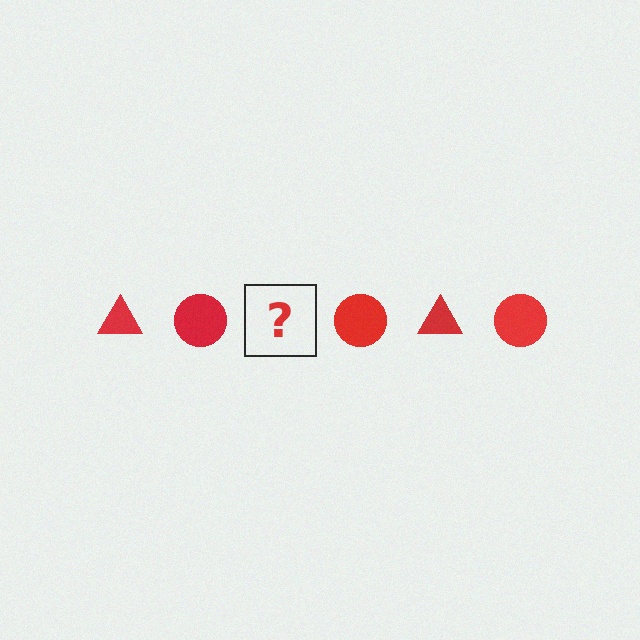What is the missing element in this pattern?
The missing element is a red triangle.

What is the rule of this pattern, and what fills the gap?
The rule is that the pattern cycles through triangle, circle shapes in red. The gap should be filled with a red triangle.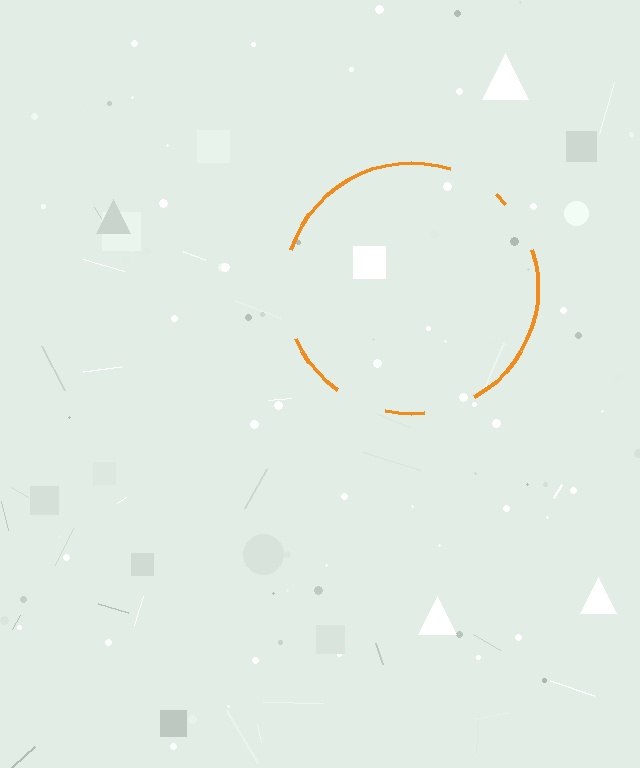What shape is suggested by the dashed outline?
The dashed outline suggests a circle.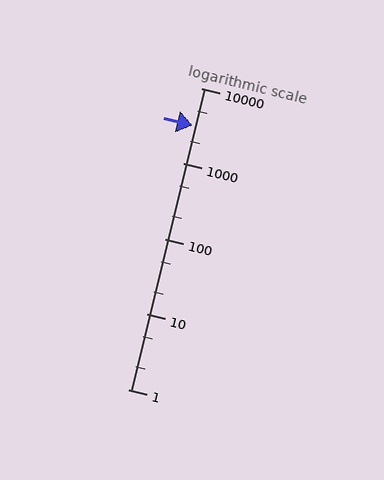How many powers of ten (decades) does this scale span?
The scale spans 4 decades, from 1 to 10000.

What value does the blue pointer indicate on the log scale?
The pointer indicates approximately 3200.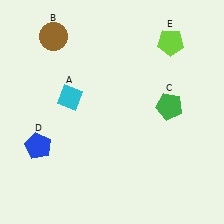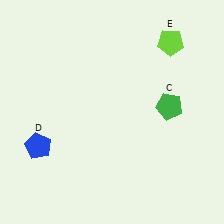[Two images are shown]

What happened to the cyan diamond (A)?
The cyan diamond (A) was removed in Image 2. It was in the top-left area of Image 1.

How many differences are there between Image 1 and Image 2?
There are 2 differences between the two images.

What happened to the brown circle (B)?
The brown circle (B) was removed in Image 2. It was in the top-left area of Image 1.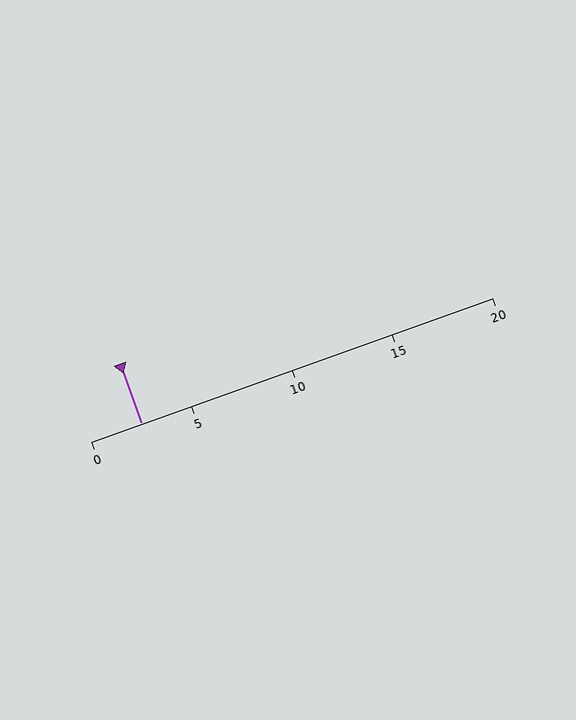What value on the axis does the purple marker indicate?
The marker indicates approximately 2.5.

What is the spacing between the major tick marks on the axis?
The major ticks are spaced 5 apart.